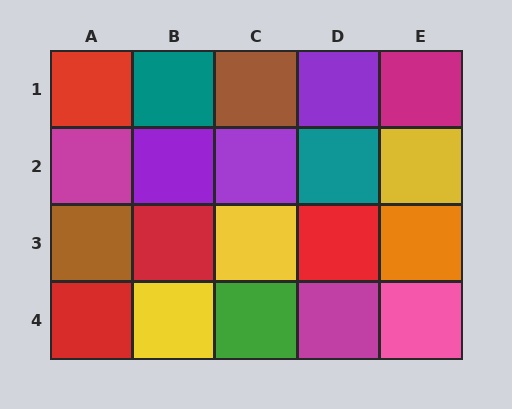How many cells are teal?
2 cells are teal.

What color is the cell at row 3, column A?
Brown.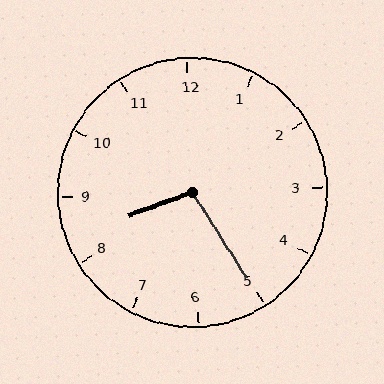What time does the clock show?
8:25.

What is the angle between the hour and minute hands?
Approximately 102 degrees.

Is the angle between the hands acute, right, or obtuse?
It is obtuse.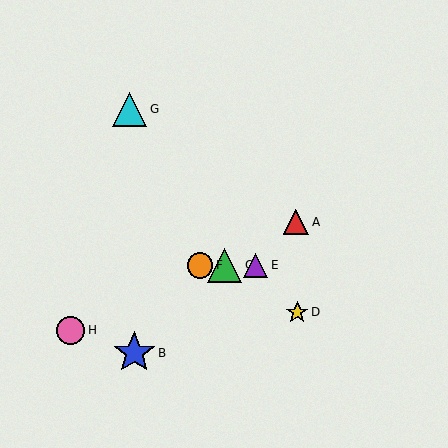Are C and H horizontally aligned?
No, C is at y≈265 and H is at y≈330.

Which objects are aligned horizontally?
Objects C, E, F are aligned horizontally.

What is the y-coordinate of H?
Object H is at y≈330.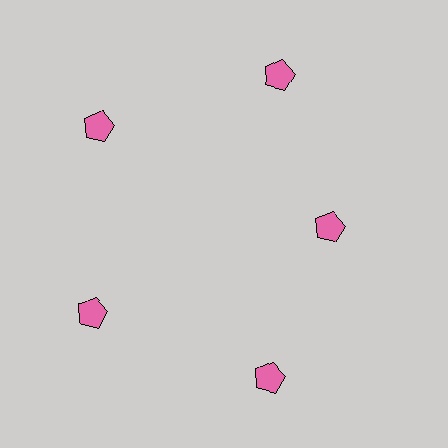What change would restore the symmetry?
The symmetry would be restored by moving it outward, back onto the ring so that all 5 pentagons sit at equal angles and equal distance from the center.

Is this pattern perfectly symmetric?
No. The 5 pink pentagons are arranged in a ring, but one element near the 3 o'clock position is pulled inward toward the center, breaking the 5-fold rotational symmetry.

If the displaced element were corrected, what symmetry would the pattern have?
It would have 5-fold rotational symmetry — the pattern would map onto itself every 72 degrees.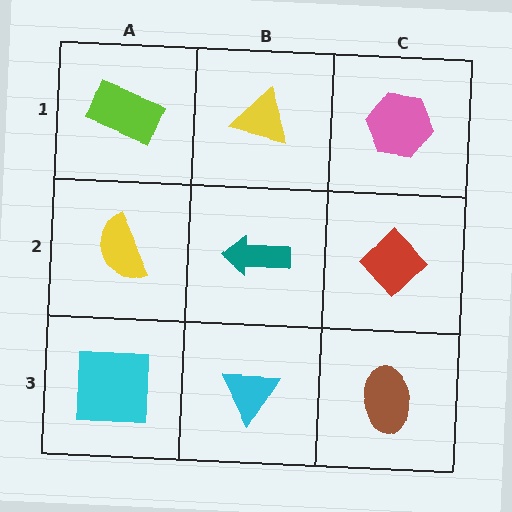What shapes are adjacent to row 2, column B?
A yellow triangle (row 1, column B), a cyan triangle (row 3, column B), a yellow semicircle (row 2, column A), a red diamond (row 2, column C).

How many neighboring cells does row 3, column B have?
3.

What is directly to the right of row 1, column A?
A yellow triangle.